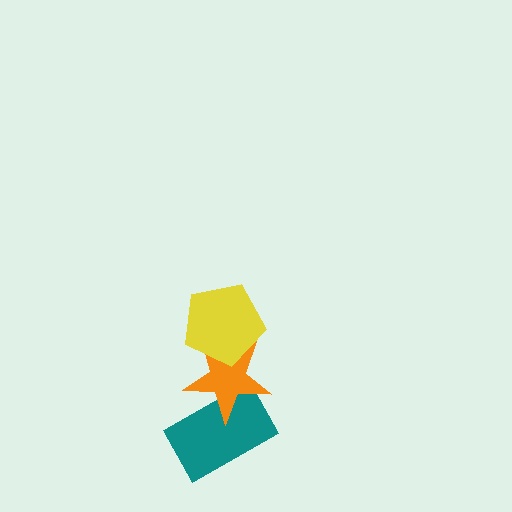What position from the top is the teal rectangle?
The teal rectangle is 3rd from the top.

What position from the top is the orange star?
The orange star is 2nd from the top.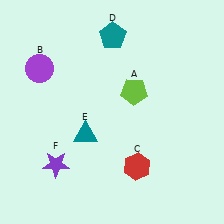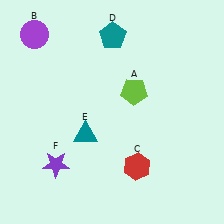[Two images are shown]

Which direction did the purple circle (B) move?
The purple circle (B) moved up.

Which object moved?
The purple circle (B) moved up.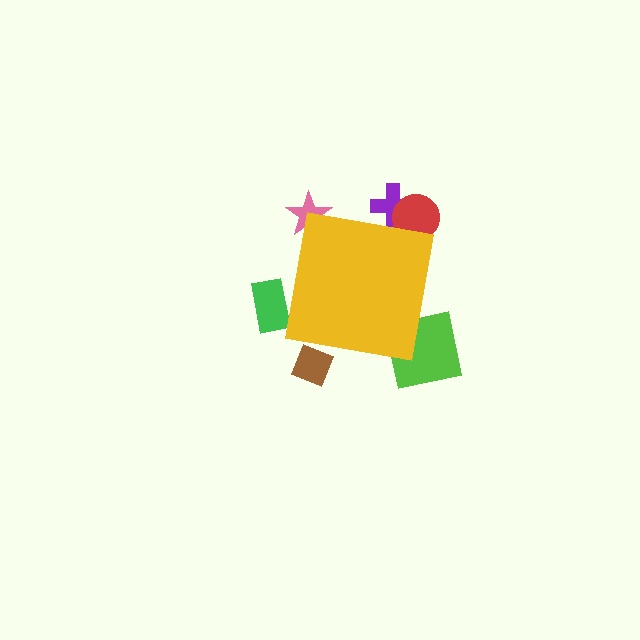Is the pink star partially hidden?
Yes, the pink star is partially hidden behind the yellow square.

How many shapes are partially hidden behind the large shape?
6 shapes are partially hidden.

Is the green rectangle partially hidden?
Yes, the green rectangle is partially hidden behind the yellow square.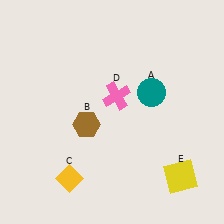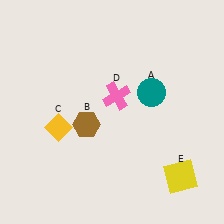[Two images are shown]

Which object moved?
The yellow diamond (C) moved up.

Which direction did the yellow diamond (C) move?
The yellow diamond (C) moved up.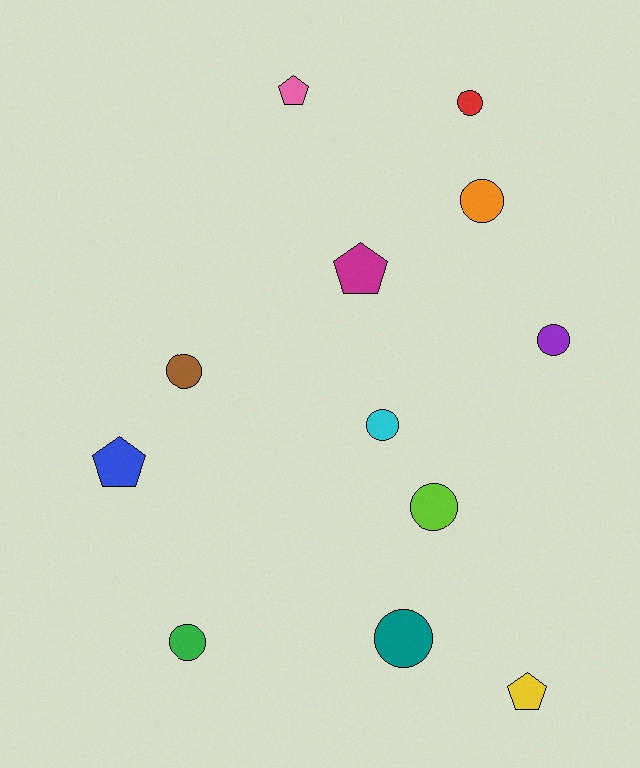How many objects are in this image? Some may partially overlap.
There are 12 objects.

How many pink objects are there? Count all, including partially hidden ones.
There is 1 pink object.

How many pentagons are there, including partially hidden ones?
There are 4 pentagons.